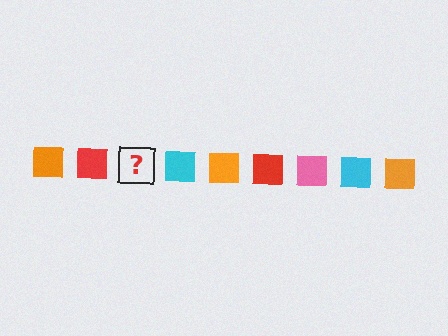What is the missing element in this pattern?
The missing element is a pink square.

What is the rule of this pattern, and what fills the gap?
The rule is that the pattern cycles through orange, red, pink, cyan squares. The gap should be filled with a pink square.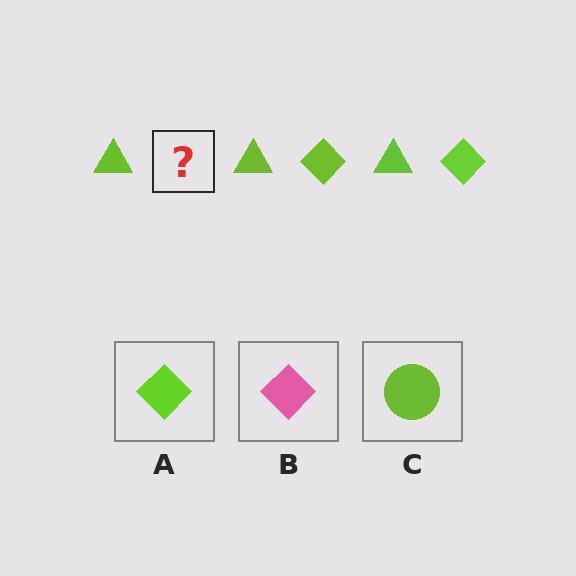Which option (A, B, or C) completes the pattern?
A.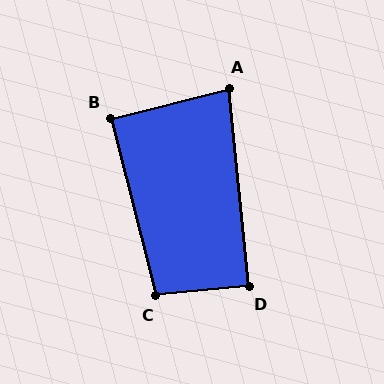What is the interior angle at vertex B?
Approximately 90 degrees (approximately right).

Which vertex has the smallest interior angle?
A, at approximately 82 degrees.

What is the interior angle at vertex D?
Approximately 90 degrees (approximately right).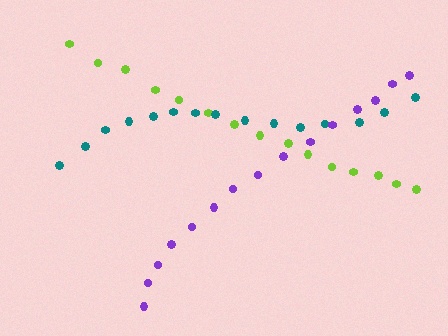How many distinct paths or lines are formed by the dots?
There are 3 distinct paths.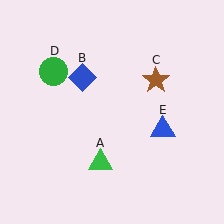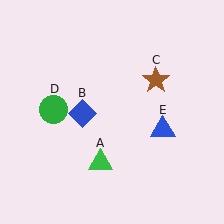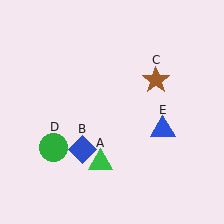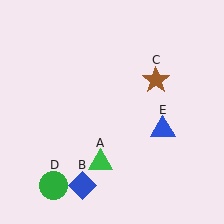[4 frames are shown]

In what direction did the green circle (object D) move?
The green circle (object D) moved down.